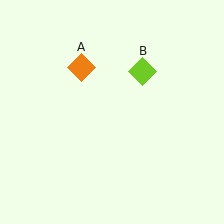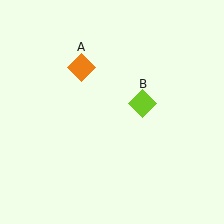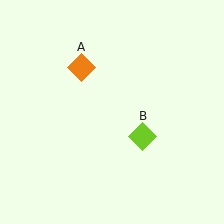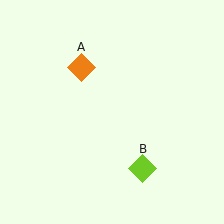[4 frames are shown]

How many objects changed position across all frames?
1 object changed position: lime diamond (object B).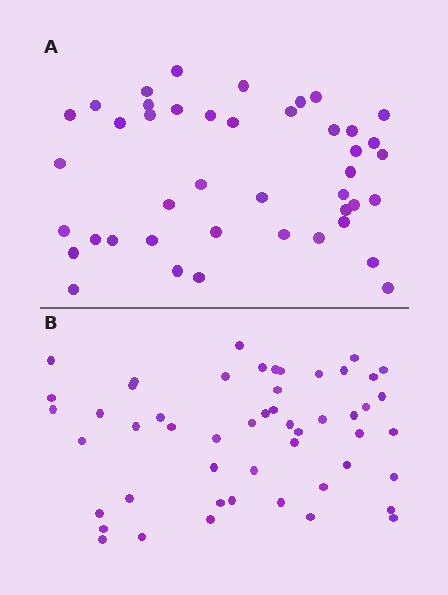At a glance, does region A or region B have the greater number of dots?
Region B (the bottom region) has more dots.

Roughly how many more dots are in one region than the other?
Region B has roughly 8 or so more dots than region A.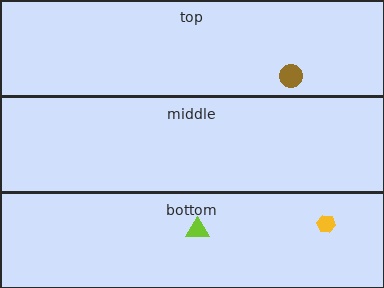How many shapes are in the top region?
1.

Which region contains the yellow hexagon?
The bottom region.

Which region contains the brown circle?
The top region.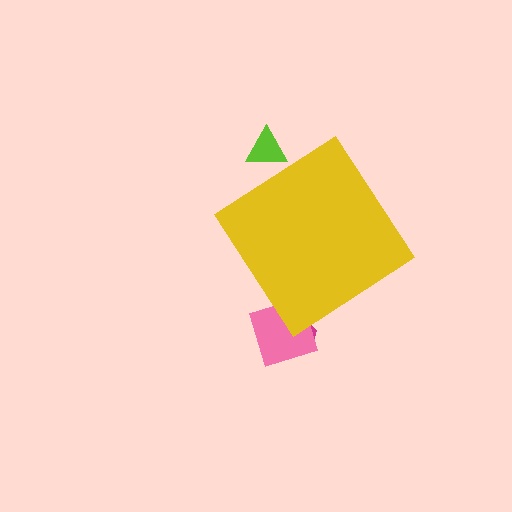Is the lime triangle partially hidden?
Yes, the lime triangle is partially hidden behind the yellow diamond.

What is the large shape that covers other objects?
A yellow diamond.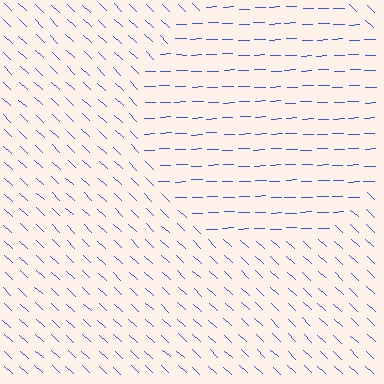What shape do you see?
I see a circle.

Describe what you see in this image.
The image is filled with small blue line segments. A circle region in the image has lines oriented differently from the surrounding lines, creating a visible texture boundary.